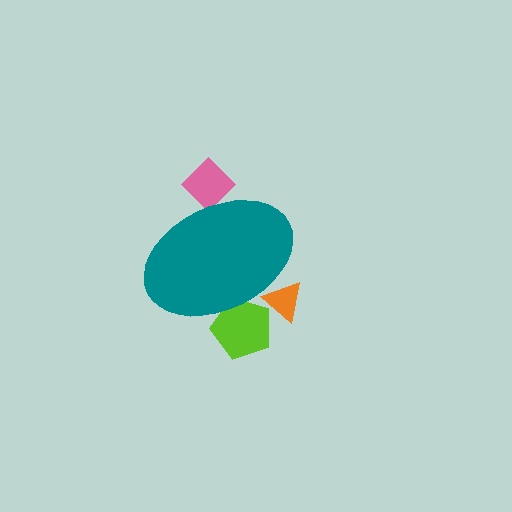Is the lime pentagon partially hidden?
Yes, the lime pentagon is partially hidden behind the teal ellipse.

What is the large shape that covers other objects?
A teal ellipse.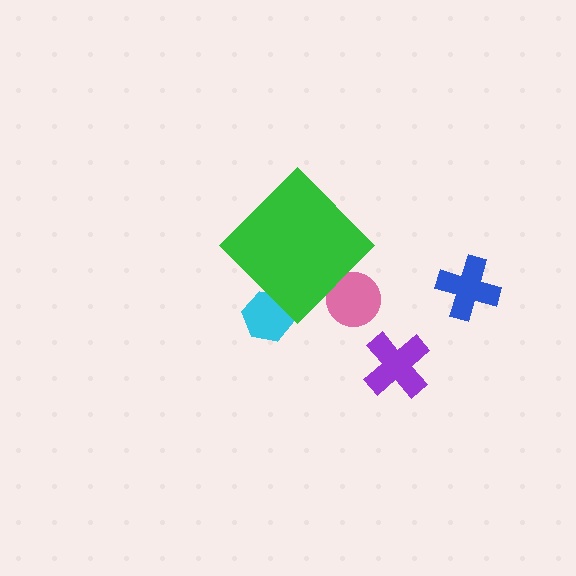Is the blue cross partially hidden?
No, the blue cross is fully visible.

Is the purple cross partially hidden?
No, the purple cross is fully visible.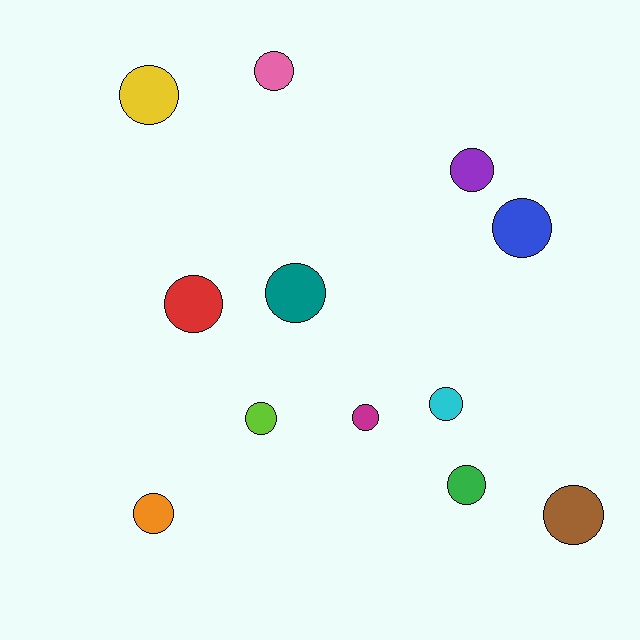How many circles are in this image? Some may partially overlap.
There are 12 circles.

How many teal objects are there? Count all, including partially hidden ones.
There is 1 teal object.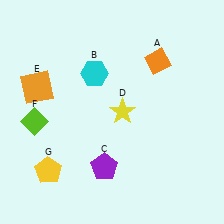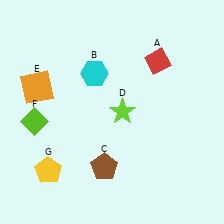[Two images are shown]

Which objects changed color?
A changed from orange to red. C changed from purple to brown. D changed from yellow to lime.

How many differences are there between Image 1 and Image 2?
There are 3 differences between the two images.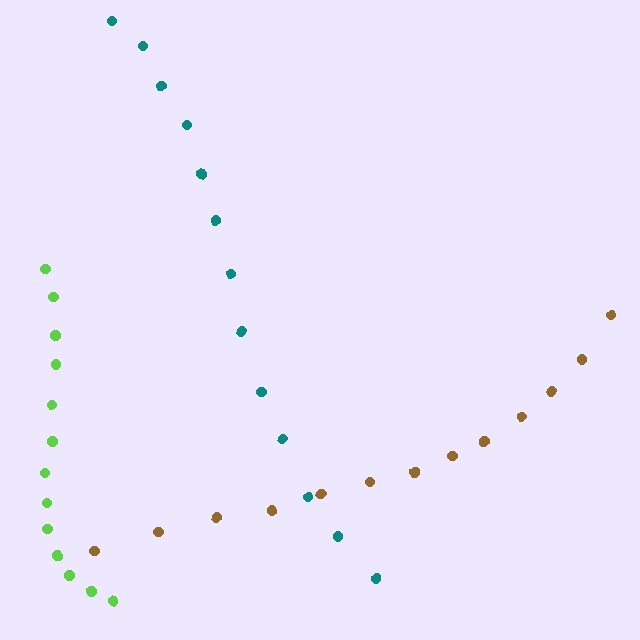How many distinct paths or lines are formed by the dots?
There are 3 distinct paths.